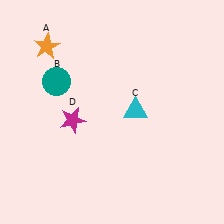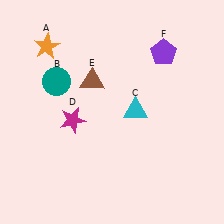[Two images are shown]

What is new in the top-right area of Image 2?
A purple pentagon (F) was added in the top-right area of Image 2.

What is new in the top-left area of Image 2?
A brown triangle (E) was added in the top-left area of Image 2.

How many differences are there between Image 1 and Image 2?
There are 2 differences between the two images.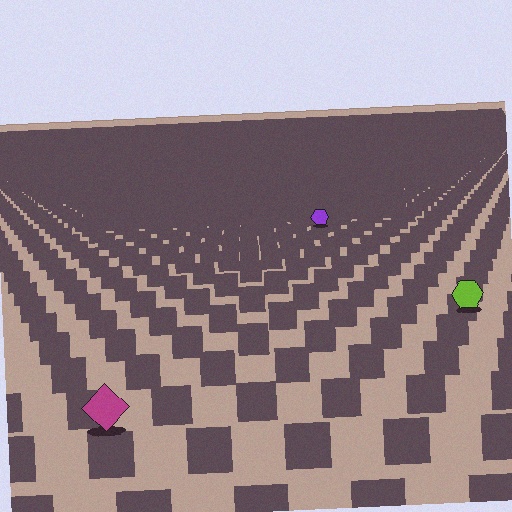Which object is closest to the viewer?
The magenta diamond is closest. The texture marks near it are larger and more spread out.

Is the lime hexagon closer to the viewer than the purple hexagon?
Yes. The lime hexagon is closer — you can tell from the texture gradient: the ground texture is coarser near it.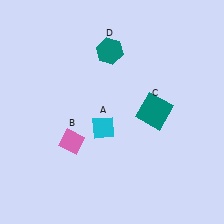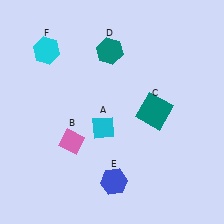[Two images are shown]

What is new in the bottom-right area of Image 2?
A blue hexagon (E) was added in the bottom-right area of Image 2.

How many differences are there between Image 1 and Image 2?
There are 2 differences between the two images.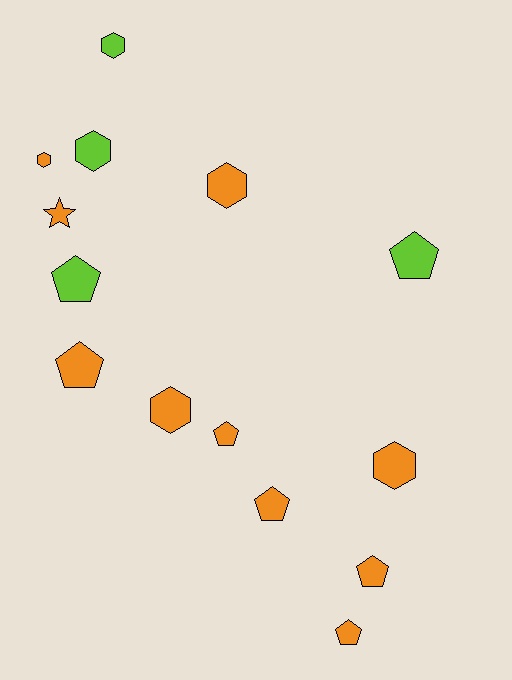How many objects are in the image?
There are 14 objects.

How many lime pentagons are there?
There are 2 lime pentagons.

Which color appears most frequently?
Orange, with 10 objects.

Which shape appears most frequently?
Pentagon, with 7 objects.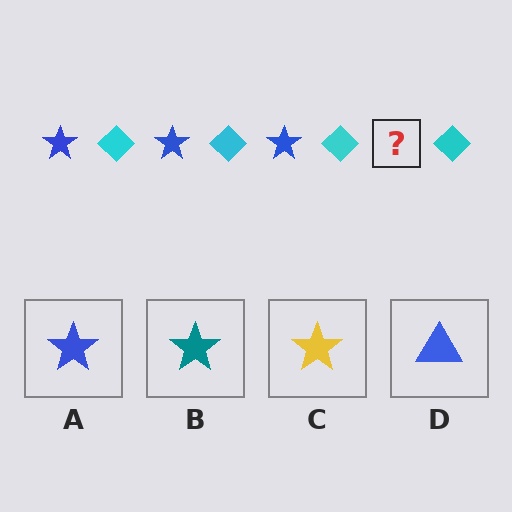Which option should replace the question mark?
Option A.